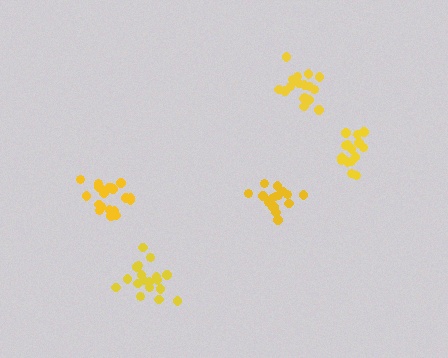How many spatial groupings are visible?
There are 5 spatial groupings.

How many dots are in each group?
Group 1: 19 dots, Group 2: 18 dots, Group 3: 15 dots, Group 4: 16 dots, Group 5: 19 dots (87 total).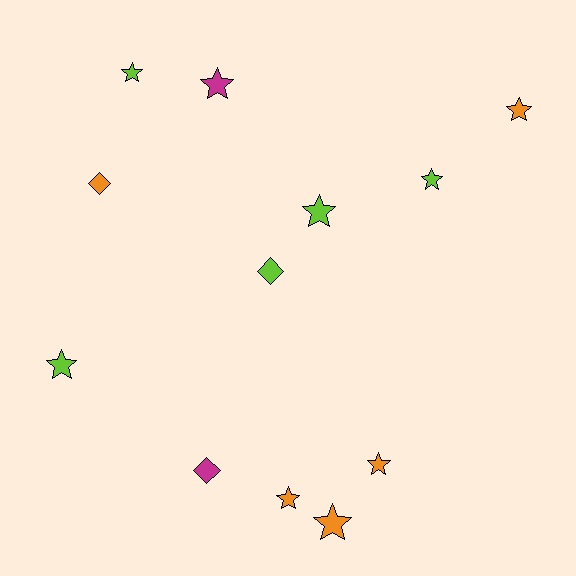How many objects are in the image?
There are 12 objects.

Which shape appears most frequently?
Star, with 9 objects.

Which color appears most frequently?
Lime, with 5 objects.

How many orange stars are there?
There are 4 orange stars.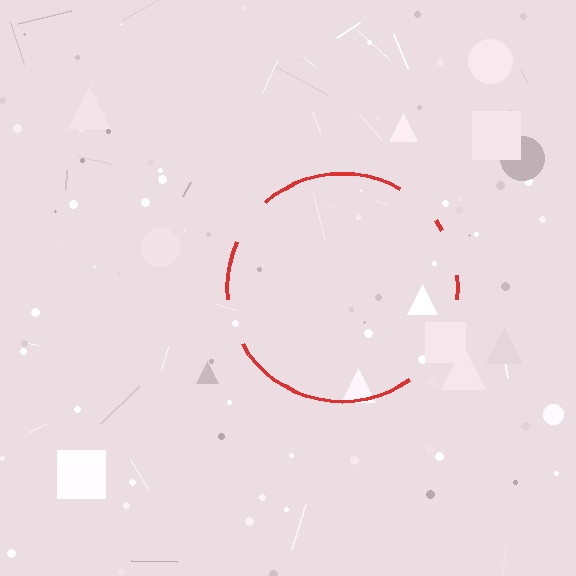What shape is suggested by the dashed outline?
The dashed outline suggests a circle.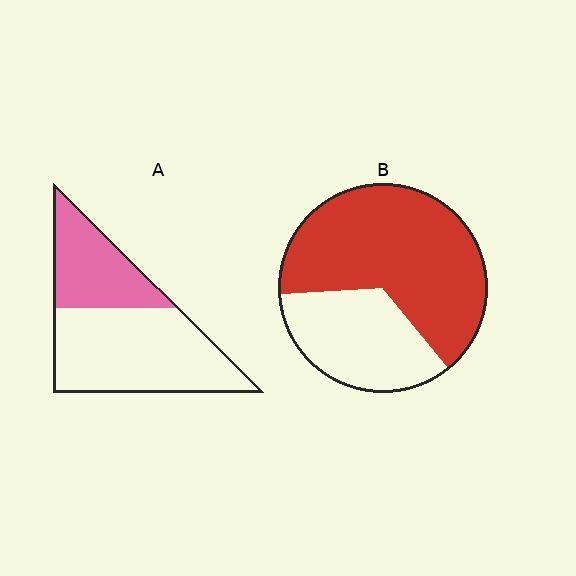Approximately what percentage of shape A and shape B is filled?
A is approximately 35% and B is approximately 65%.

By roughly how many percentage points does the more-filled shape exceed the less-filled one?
By roughly 30 percentage points (B over A).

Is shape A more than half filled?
No.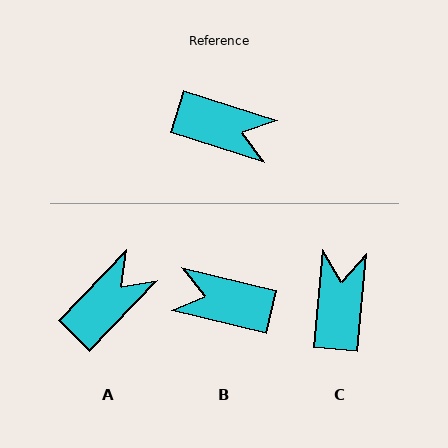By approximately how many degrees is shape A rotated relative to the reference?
Approximately 63 degrees counter-clockwise.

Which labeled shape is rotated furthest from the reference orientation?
B, about 176 degrees away.